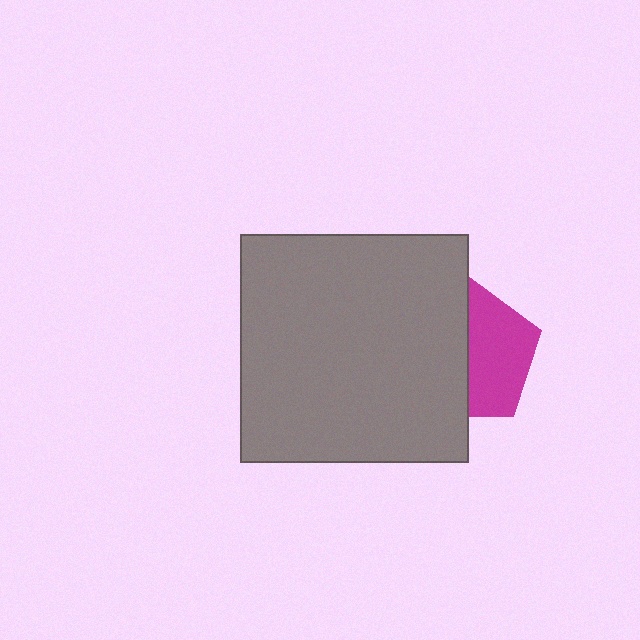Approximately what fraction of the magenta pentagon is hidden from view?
Roughly 51% of the magenta pentagon is hidden behind the gray square.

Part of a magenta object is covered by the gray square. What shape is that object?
It is a pentagon.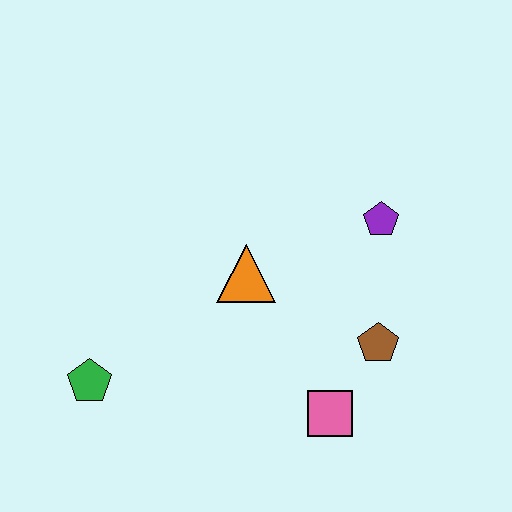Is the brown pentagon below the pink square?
No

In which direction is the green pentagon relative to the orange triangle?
The green pentagon is to the left of the orange triangle.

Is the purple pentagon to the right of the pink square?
Yes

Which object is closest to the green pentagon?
The orange triangle is closest to the green pentagon.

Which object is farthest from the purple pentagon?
The green pentagon is farthest from the purple pentagon.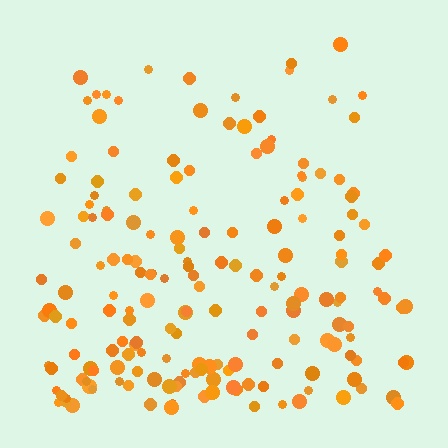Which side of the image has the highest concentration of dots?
The bottom.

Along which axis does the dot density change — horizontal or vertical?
Vertical.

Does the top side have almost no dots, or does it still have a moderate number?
Still a moderate number, just noticeably fewer than the bottom.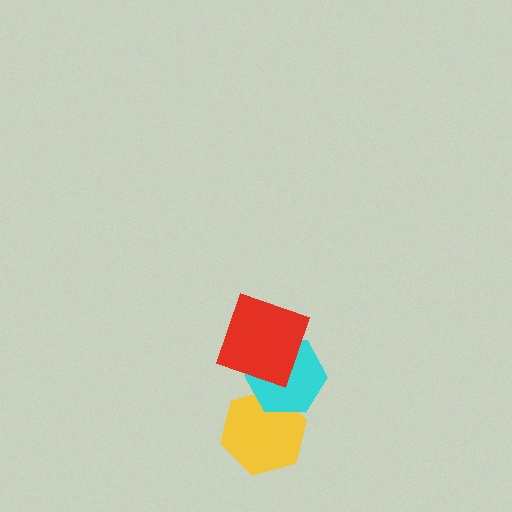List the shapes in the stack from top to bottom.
From top to bottom: the red square, the cyan hexagon, the yellow hexagon.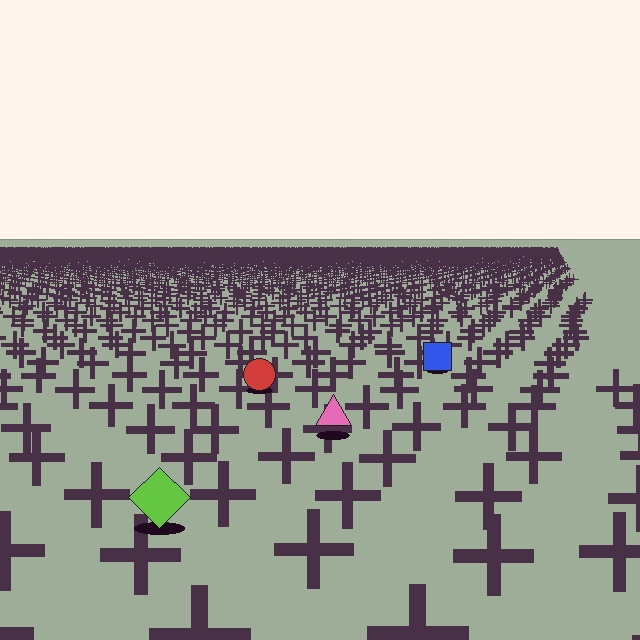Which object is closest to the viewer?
The lime diamond is closest. The texture marks near it are larger and more spread out.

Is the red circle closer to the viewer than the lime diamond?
No. The lime diamond is closer — you can tell from the texture gradient: the ground texture is coarser near it.